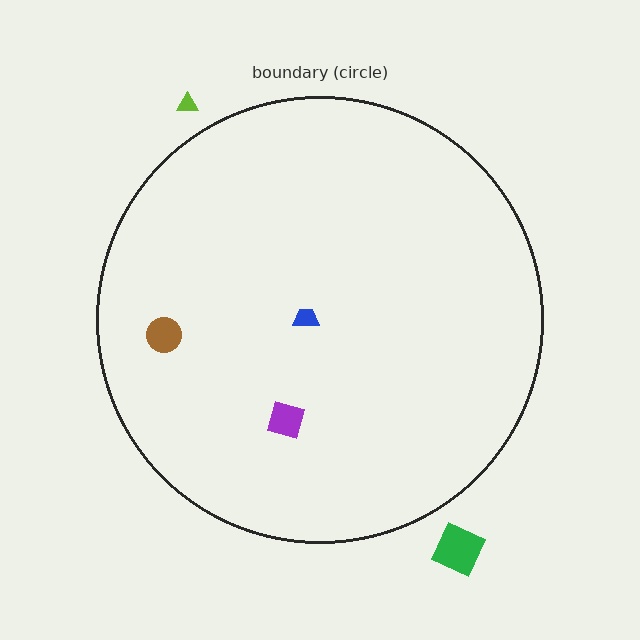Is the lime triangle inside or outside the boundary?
Outside.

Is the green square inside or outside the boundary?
Outside.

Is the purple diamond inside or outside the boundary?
Inside.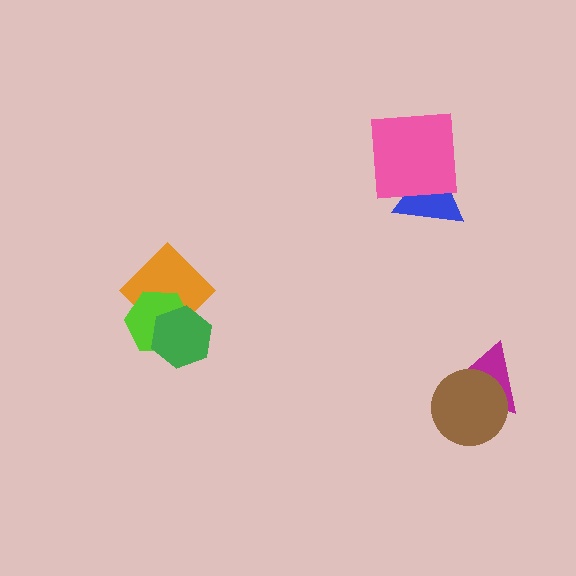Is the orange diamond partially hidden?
Yes, it is partially covered by another shape.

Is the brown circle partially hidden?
No, no other shape covers it.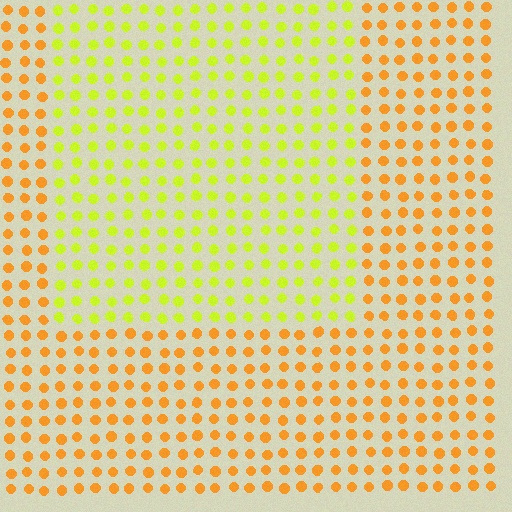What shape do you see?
I see a rectangle.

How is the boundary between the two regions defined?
The boundary is defined purely by a slight shift in hue (about 41 degrees). Spacing, size, and orientation are identical on both sides.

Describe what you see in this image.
The image is filled with small orange elements in a uniform arrangement. A rectangle-shaped region is visible where the elements are tinted to a slightly different hue, forming a subtle color boundary.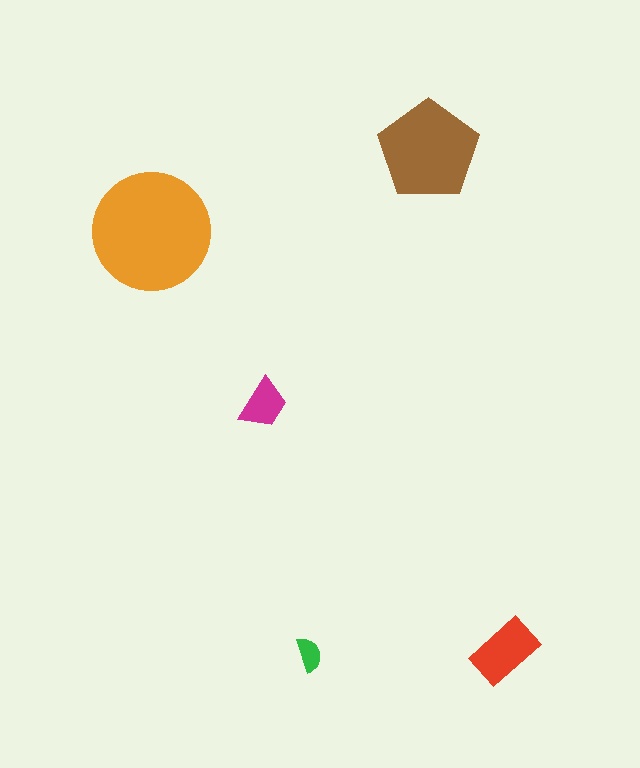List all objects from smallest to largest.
The green semicircle, the magenta trapezoid, the red rectangle, the brown pentagon, the orange circle.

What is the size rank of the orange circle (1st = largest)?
1st.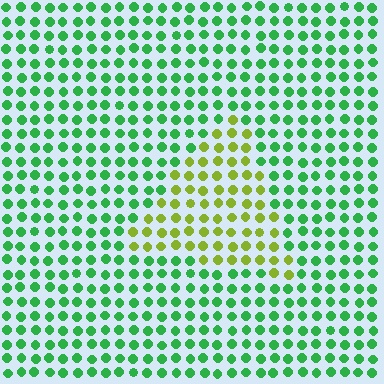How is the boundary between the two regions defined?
The boundary is defined purely by a slight shift in hue (about 52 degrees). Spacing, size, and orientation are identical on both sides.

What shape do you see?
I see a triangle.